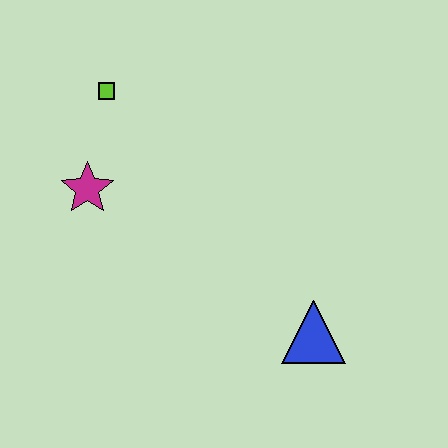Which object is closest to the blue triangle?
The magenta star is closest to the blue triangle.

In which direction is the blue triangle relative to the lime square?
The blue triangle is below the lime square.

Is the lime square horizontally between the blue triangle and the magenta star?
Yes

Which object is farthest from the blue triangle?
The lime square is farthest from the blue triangle.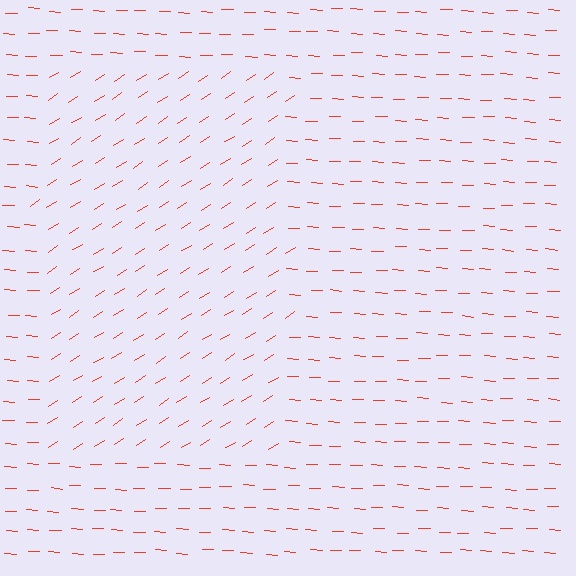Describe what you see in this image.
The image is filled with small red line segments. A rectangle region in the image has lines oriented differently from the surrounding lines, creating a visible texture boundary.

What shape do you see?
I see a rectangle.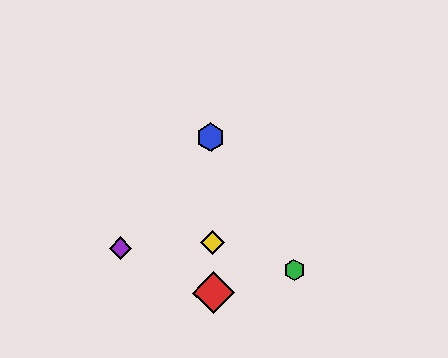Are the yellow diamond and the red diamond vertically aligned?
Yes, both are at x≈213.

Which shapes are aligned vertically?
The red diamond, the blue hexagon, the yellow diamond are aligned vertically.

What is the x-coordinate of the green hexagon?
The green hexagon is at x≈294.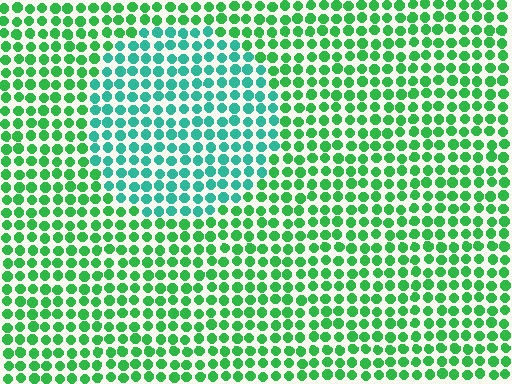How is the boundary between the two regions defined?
The boundary is defined purely by a slight shift in hue (about 37 degrees). Spacing, size, and orientation are identical on both sides.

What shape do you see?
I see a circle.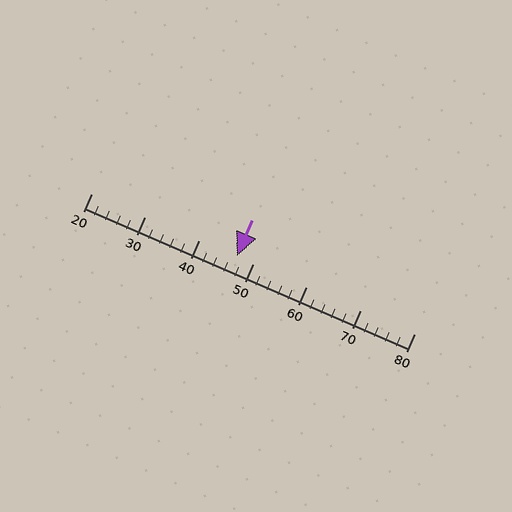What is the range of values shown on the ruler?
The ruler shows values from 20 to 80.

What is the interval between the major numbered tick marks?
The major tick marks are spaced 10 units apart.